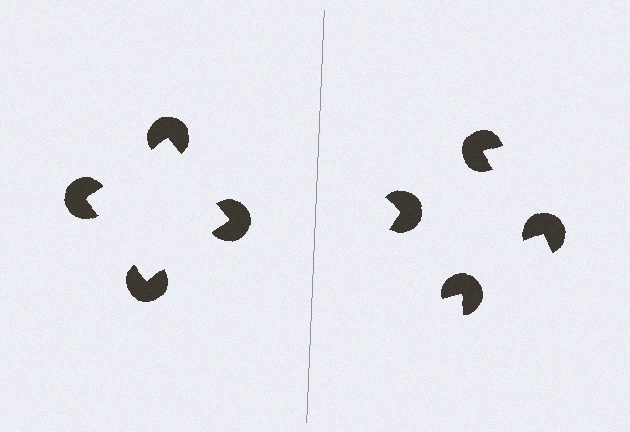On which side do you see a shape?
An illusory square appears on the left side. On the right side the wedge cuts are rotated, so no coherent shape forms.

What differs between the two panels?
The pac-man discs are positioned identically on both sides; only the wedge orientations differ. On the left they align to a square; on the right they are misaligned.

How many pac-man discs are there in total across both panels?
8 — 4 on each side.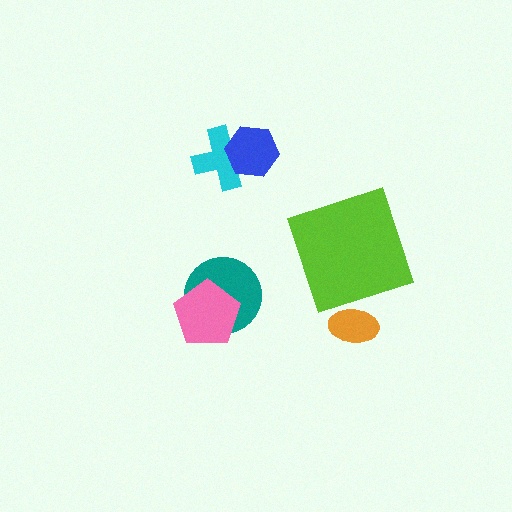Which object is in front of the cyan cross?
The blue hexagon is in front of the cyan cross.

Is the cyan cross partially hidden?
Yes, it is partially covered by another shape.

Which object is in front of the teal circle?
The pink pentagon is in front of the teal circle.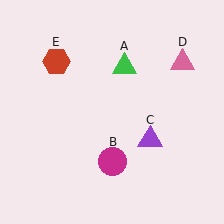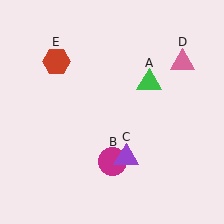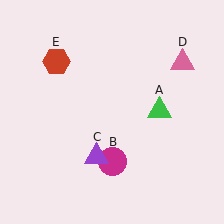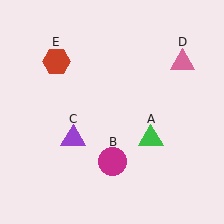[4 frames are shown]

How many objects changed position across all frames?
2 objects changed position: green triangle (object A), purple triangle (object C).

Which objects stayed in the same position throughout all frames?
Magenta circle (object B) and pink triangle (object D) and red hexagon (object E) remained stationary.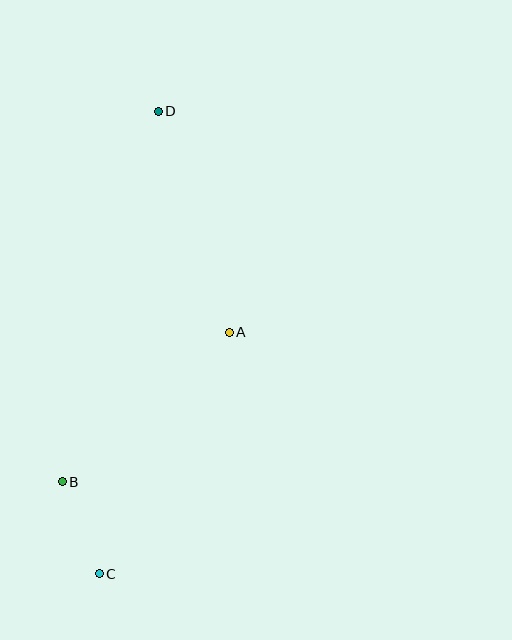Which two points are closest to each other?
Points B and C are closest to each other.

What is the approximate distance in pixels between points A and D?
The distance between A and D is approximately 232 pixels.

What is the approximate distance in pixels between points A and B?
The distance between A and B is approximately 224 pixels.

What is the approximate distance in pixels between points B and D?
The distance between B and D is approximately 383 pixels.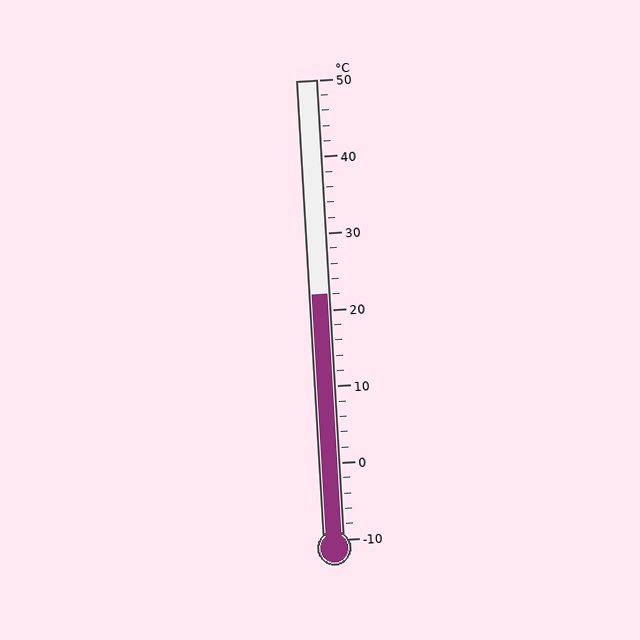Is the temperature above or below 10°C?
The temperature is above 10°C.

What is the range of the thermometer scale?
The thermometer scale ranges from -10°C to 50°C.